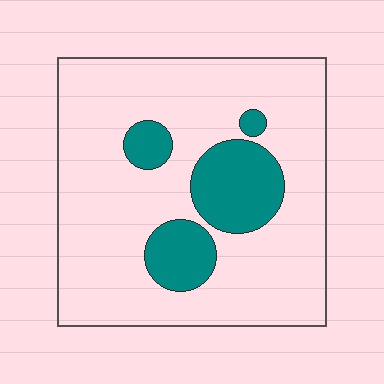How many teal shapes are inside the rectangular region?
4.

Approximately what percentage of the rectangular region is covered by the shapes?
Approximately 20%.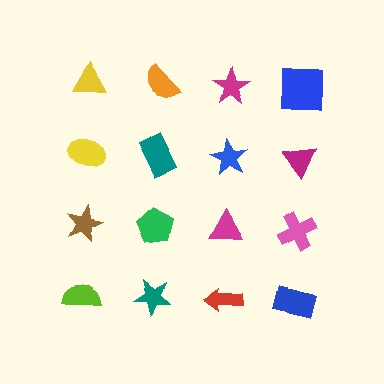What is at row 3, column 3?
A magenta triangle.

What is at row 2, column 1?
A yellow ellipse.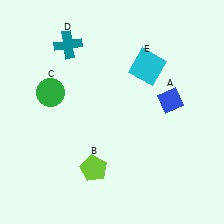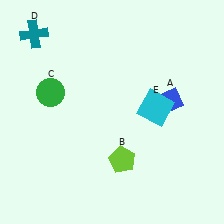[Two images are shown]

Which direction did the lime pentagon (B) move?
The lime pentagon (B) moved right.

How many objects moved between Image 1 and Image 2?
3 objects moved between the two images.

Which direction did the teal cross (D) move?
The teal cross (D) moved left.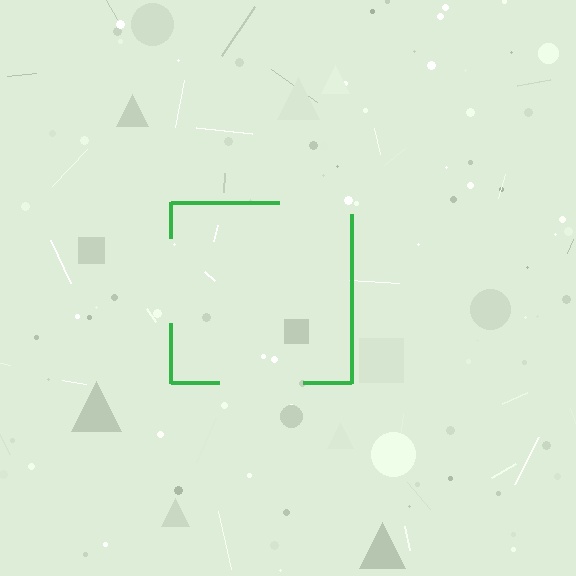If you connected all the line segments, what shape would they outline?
They would outline a square.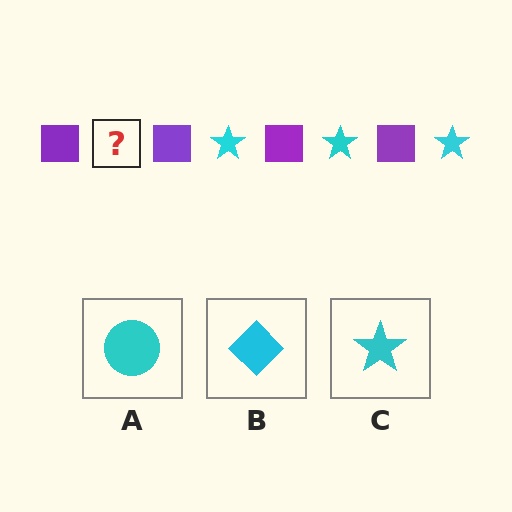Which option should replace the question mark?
Option C.